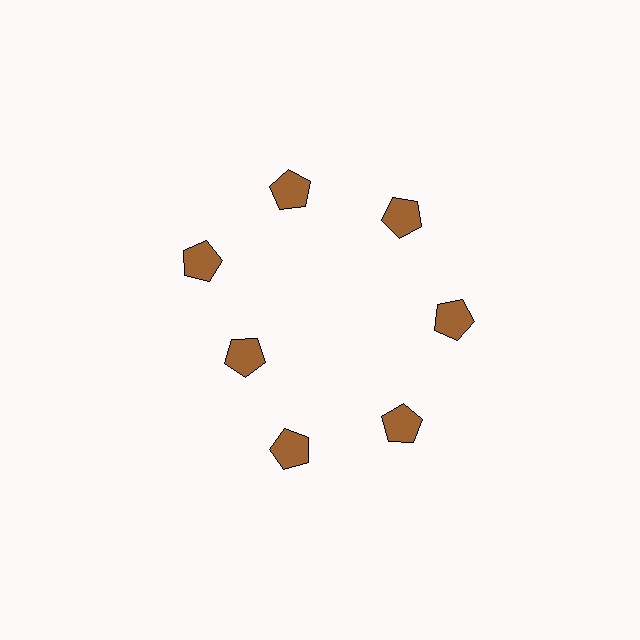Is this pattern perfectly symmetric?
No. The 7 brown pentagons are arranged in a ring, but one element near the 8 o'clock position is pulled inward toward the center, breaking the 7-fold rotational symmetry.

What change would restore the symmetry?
The symmetry would be restored by moving it outward, back onto the ring so that all 7 pentagons sit at equal angles and equal distance from the center.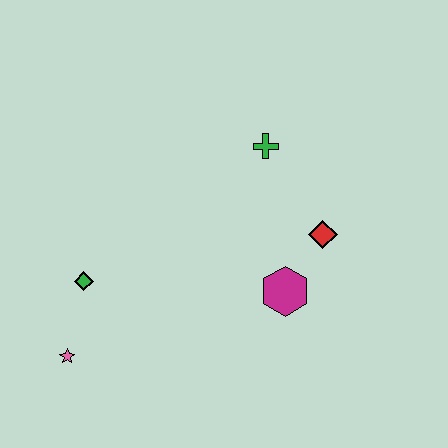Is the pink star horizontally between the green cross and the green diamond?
No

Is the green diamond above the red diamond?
No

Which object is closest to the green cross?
The red diamond is closest to the green cross.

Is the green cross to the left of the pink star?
No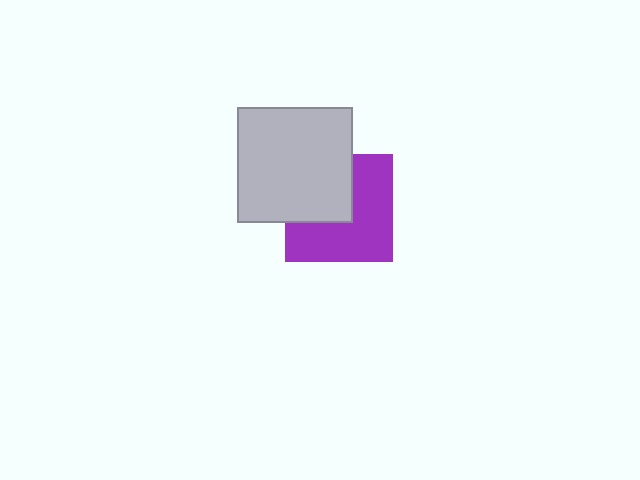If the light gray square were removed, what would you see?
You would see the complete purple square.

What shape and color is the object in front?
The object in front is a light gray square.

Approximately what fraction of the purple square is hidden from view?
Roughly 41% of the purple square is hidden behind the light gray square.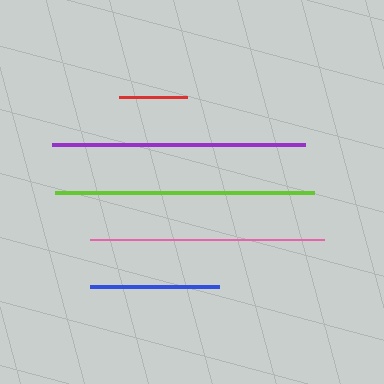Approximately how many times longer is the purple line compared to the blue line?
The purple line is approximately 2.0 times the length of the blue line.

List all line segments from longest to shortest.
From longest to shortest: lime, purple, pink, blue, red.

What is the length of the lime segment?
The lime segment is approximately 259 pixels long.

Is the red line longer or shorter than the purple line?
The purple line is longer than the red line.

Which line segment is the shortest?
The red line is the shortest at approximately 68 pixels.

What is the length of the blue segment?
The blue segment is approximately 129 pixels long.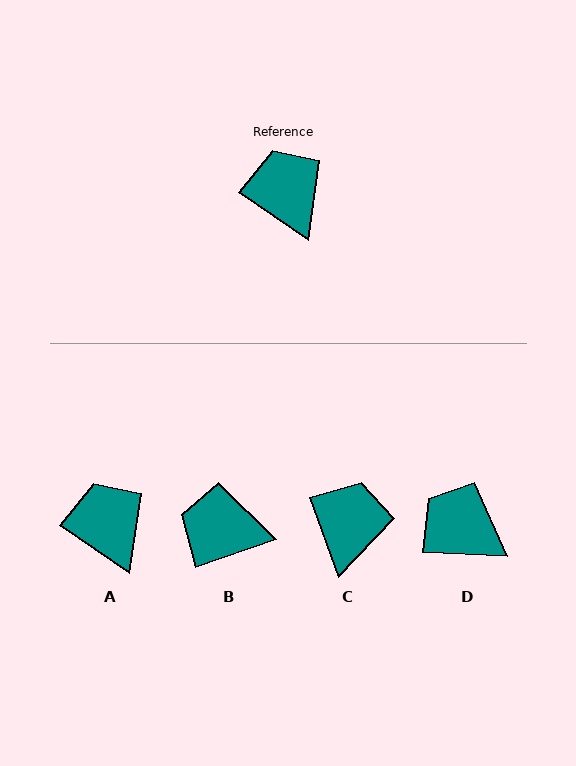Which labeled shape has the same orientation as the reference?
A.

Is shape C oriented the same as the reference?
No, it is off by about 35 degrees.